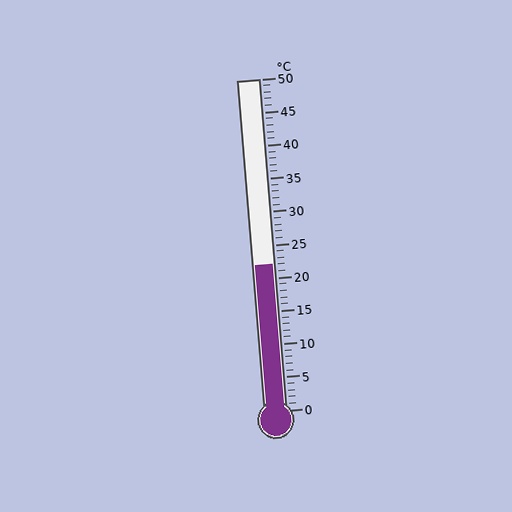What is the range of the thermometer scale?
The thermometer scale ranges from 0°C to 50°C.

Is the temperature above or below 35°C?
The temperature is below 35°C.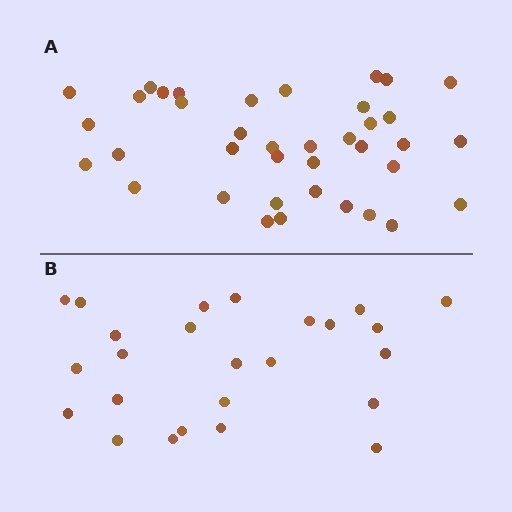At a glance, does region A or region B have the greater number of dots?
Region A (the top region) has more dots.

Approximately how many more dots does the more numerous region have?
Region A has approximately 15 more dots than region B.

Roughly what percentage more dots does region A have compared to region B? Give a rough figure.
About 50% more.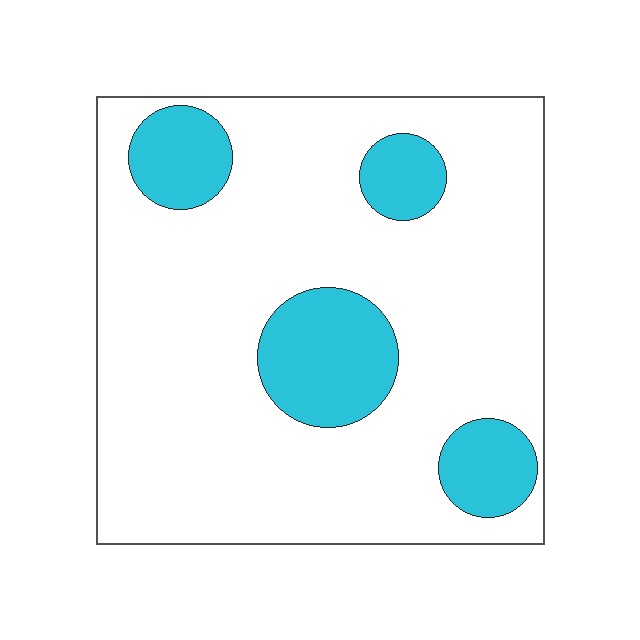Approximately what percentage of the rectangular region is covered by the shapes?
Approximately 20%.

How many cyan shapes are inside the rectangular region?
4.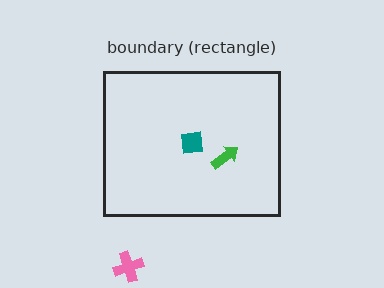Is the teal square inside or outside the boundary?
Inside.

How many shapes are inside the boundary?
2 inside, 1 outside.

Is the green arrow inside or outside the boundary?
Inside.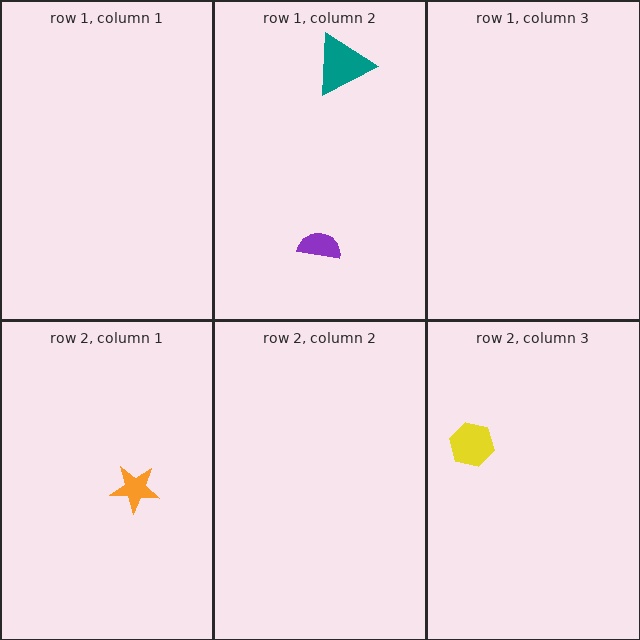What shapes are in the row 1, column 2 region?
The teal triangle, the purple semicircle.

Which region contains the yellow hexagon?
The row 2, column 3 region.